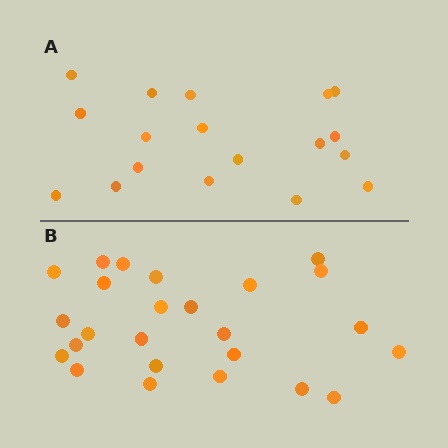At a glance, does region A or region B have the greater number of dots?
Region B (the bottom region) has more dots.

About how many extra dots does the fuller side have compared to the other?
Region B has roughly 8 or so more dots than region A.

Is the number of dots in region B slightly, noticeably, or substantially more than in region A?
Region B has noticeably more, but not dramatically so. The ratio is roughly 1.4 to 1.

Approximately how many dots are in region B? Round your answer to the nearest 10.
About 20 dots. (The exact count is 25, which rounds to 20.)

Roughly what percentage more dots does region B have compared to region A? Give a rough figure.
About 40% more.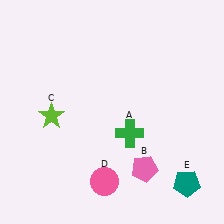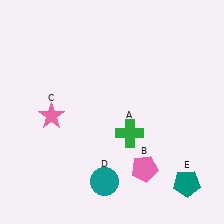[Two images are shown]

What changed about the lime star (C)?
In Image 1, C is lime. In Image 2, it changed to pink.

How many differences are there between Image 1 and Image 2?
There are 2 differences between the two images.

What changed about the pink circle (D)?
In Image 1, D is pink. In Image 2, it changed to teal.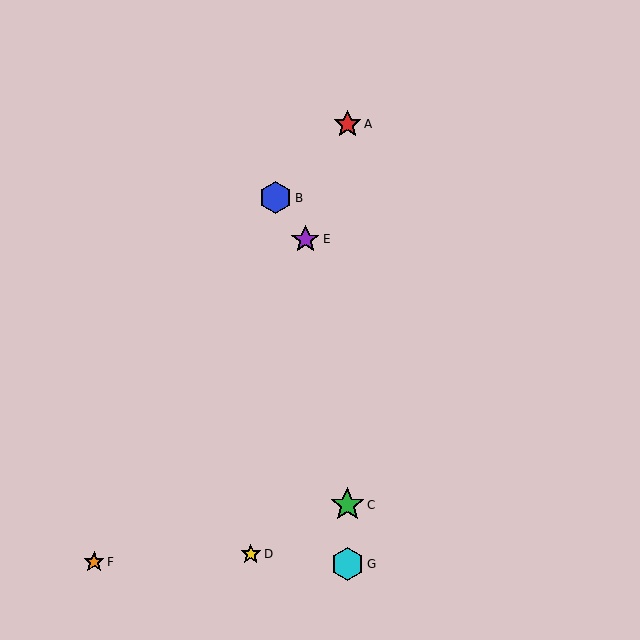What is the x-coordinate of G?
Object G is at x≈347.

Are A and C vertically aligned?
Yes, both are at x≈347.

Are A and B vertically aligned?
No, A is at x≈347 and B is at x≈275.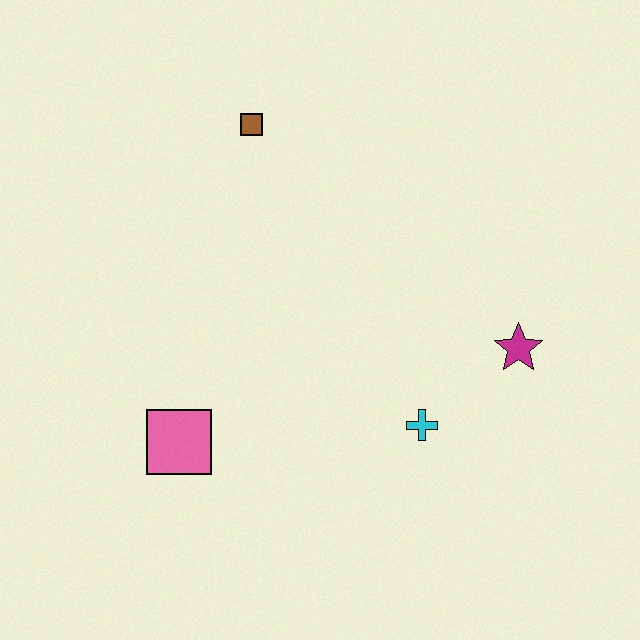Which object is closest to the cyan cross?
The magenta star is closest to the cyan cross.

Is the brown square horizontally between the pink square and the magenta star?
Yes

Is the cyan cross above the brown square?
No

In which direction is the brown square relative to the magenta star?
The brown square is to the left of the magenta star.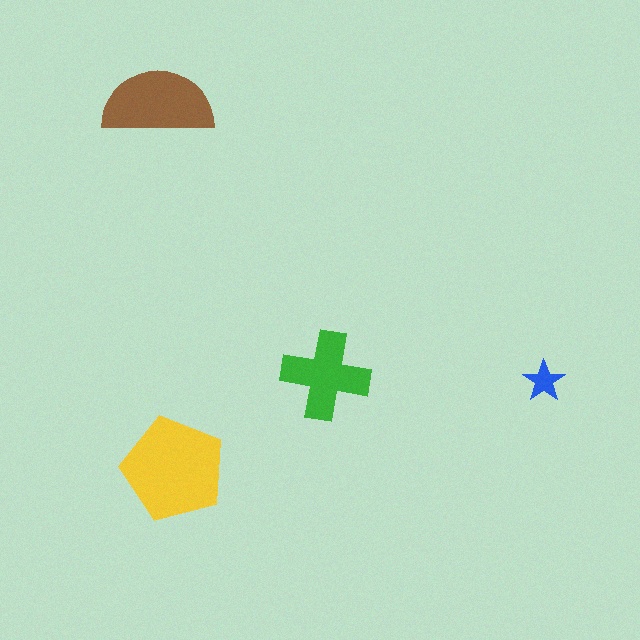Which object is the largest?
The yellow pentagon.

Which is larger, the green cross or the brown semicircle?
The brown semicircle.